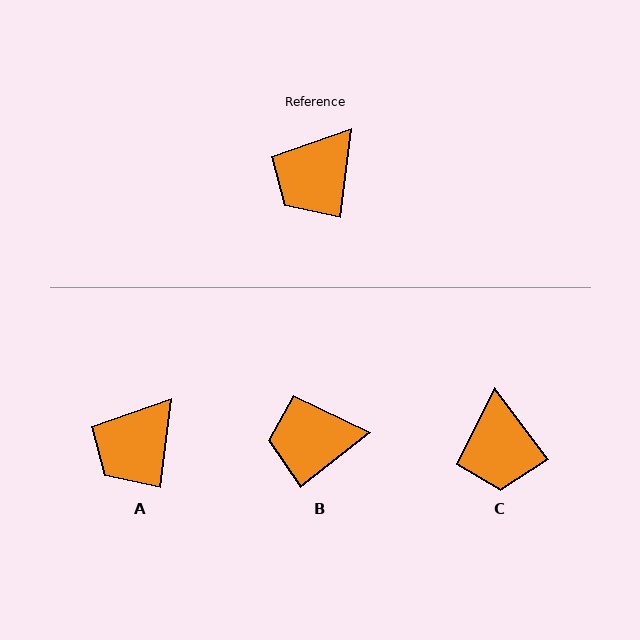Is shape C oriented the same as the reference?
No, it is off by about 44 degrees.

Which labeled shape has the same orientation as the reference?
A.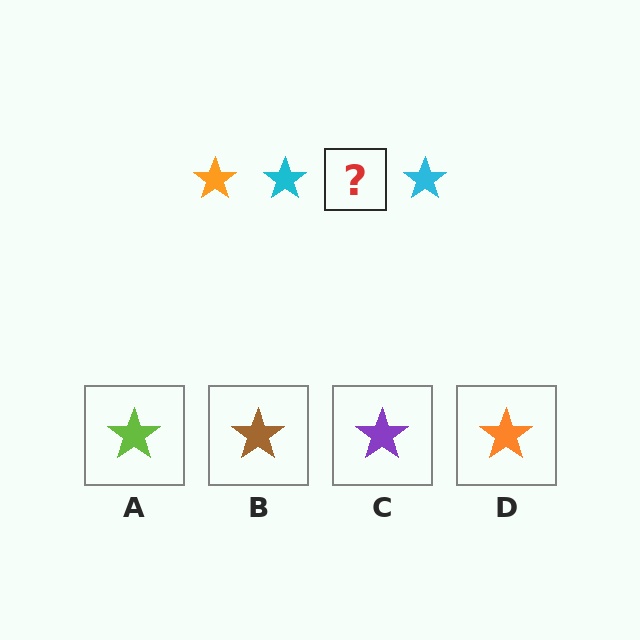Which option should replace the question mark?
Option D.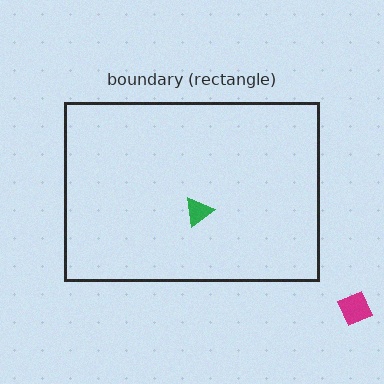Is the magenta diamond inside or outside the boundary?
Outside.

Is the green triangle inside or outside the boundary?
Inside.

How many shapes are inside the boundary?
1 inside, 1 outside.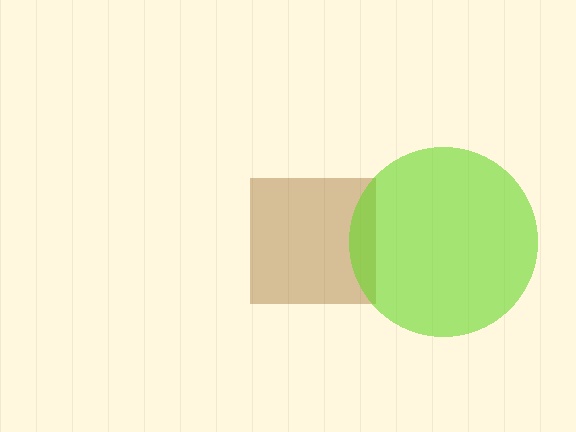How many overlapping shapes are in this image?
There are 2 overlapping shapes in the image.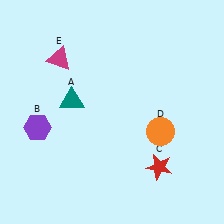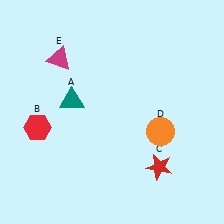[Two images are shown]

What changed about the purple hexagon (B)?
In Image 1, B is purple. In Image 2, it changed to red.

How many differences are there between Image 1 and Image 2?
There is 1 difference between the two images.